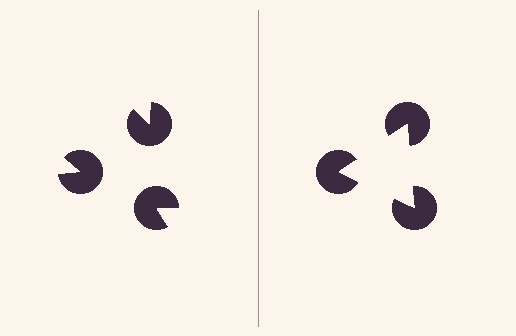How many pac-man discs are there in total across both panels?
6 — 3 on each side.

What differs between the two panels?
The pac-man discs are positioned identically on both sides; only the wedge orientations differ. On the right they align to a triangle; on the left they are misaligned.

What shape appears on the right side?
An illusory triangle.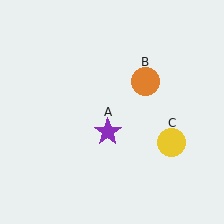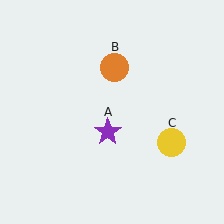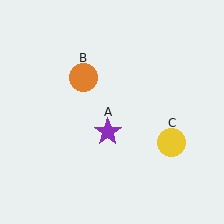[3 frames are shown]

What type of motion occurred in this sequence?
The orange circle (object B) rotated counterclockwise around the center of the scene.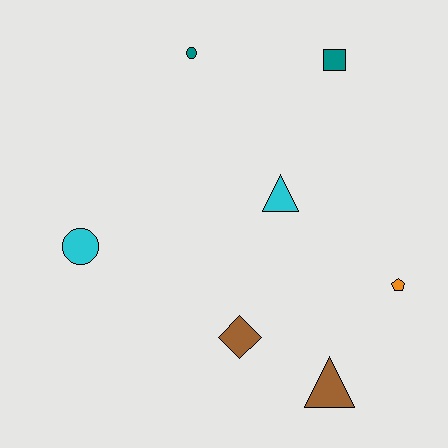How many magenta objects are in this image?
There are no magenta objects.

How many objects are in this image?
There are 7 objects.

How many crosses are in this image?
There are no crosses.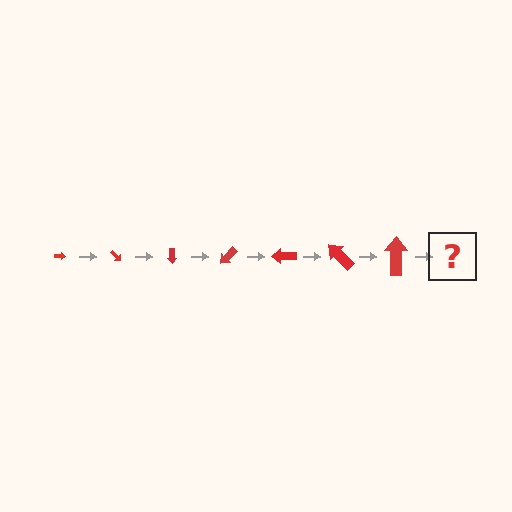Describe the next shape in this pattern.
It should be an arrow, larger than the previous one and rotated 315 degrees from the start.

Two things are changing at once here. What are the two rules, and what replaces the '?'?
The two rules are that the arrow grows larger each step and it rotates 45 degrees each step. The '?' should be an arrow, larger than the previous one and rotated 315 degrees from the start.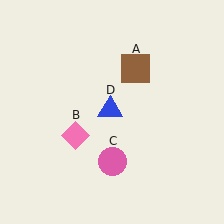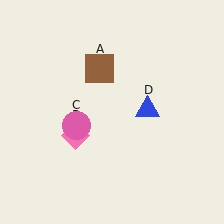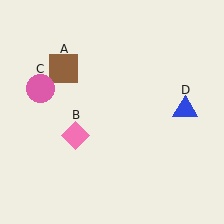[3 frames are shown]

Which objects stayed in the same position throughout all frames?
Pink diamond (object B) remained stationary.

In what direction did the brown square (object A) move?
The brown square (object A) moved left.